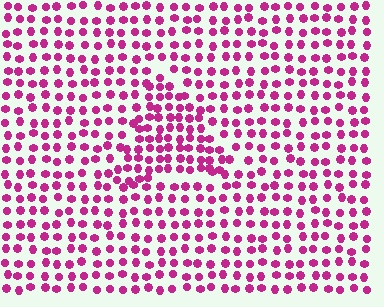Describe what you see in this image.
The image contains small magenta elements arranged at two different densities. A triangle-shaped region is visible where the elements are more densely packed than the surrounding area.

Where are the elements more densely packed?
The elements are more densely packed inside the triangle boundary.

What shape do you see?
I see a triangle.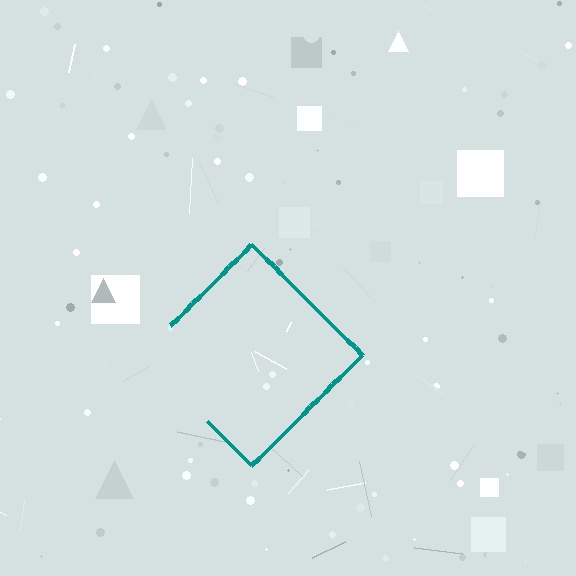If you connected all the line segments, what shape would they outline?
They would outline a diamond.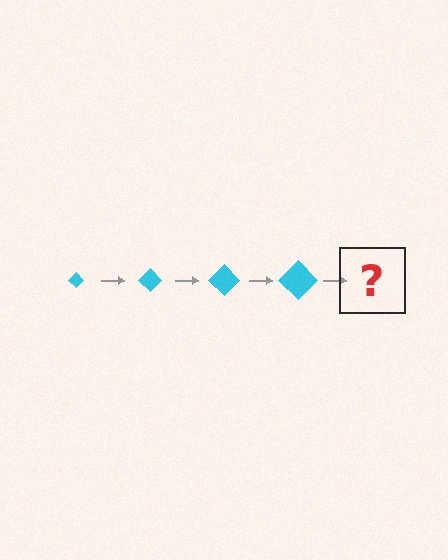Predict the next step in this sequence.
The next step is a cyan diamond, larger than the previous one.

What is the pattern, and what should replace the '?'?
The pattern is that the diamond gets progressively larger each step. The '?' should be a cyan diamond, larger than the previous one.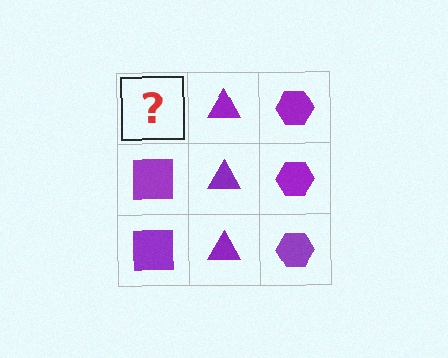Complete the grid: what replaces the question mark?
The question mark should be replaced with a purple square.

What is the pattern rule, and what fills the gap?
The rule is that each column has a consistent shape. The gap should be filled with a purple square.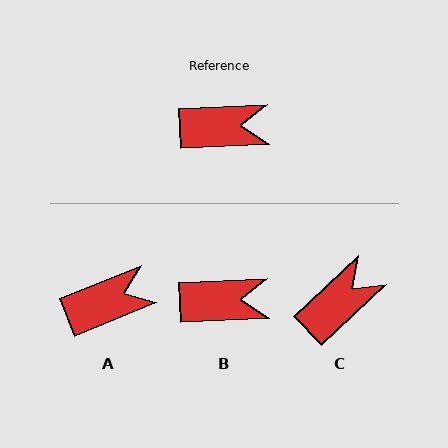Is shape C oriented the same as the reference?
No, it is off by about 41 degrees.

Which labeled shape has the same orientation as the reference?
B.